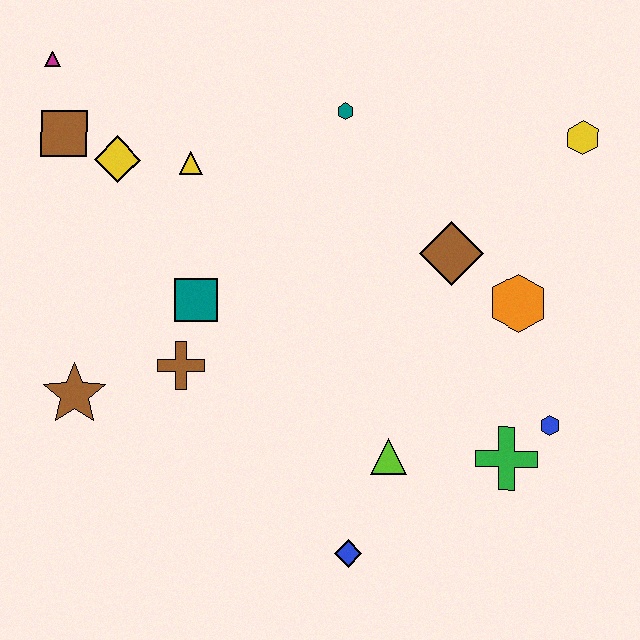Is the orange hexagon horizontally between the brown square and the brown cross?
No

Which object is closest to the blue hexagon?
The green cross is closest to the blue hexagon.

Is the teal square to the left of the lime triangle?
Yes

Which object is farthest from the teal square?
The yellow hexagon is farthest from the teal square.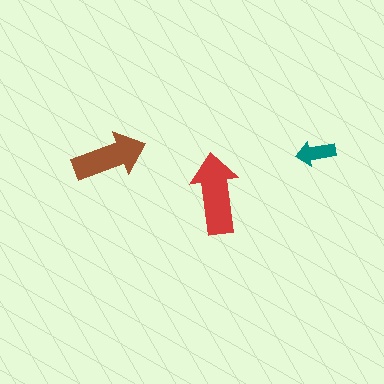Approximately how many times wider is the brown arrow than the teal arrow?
About 2 times wider.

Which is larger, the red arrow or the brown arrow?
The red one.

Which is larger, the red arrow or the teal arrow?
The red one.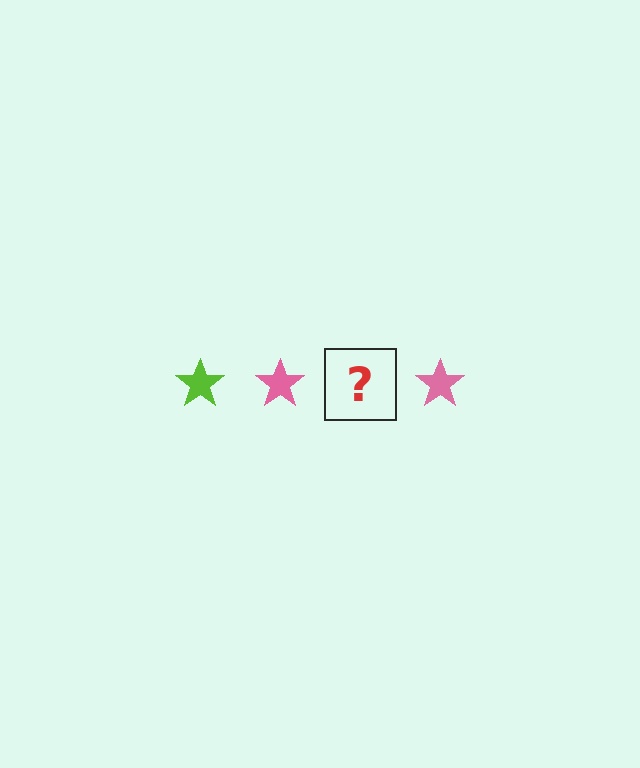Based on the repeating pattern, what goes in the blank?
The blank should be a lime star.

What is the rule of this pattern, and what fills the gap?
The rule is that the pattern cycles through lime, pink stars. The gap should be filled with a lime star.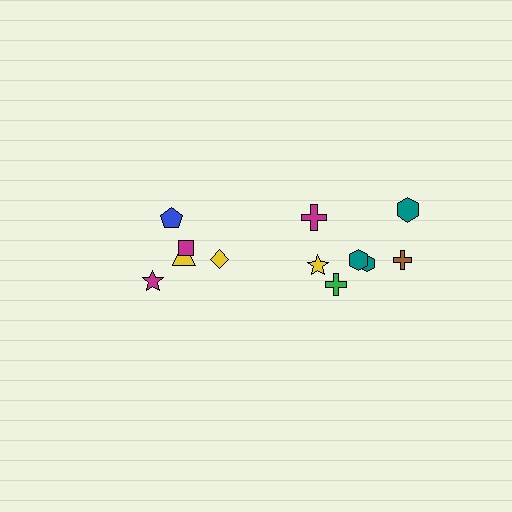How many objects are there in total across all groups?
There are 12 objects.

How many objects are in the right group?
There are 7 objects.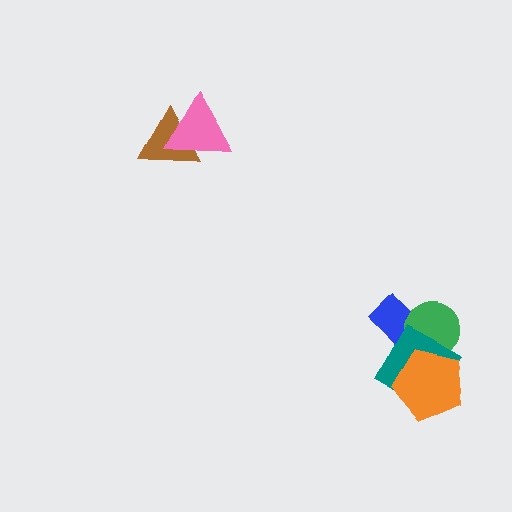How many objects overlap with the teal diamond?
3 objects overlap with the teal diamond.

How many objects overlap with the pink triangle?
1 object overlaps with the pink triangle.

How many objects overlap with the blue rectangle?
2 objects overlap with the blue rectangle.